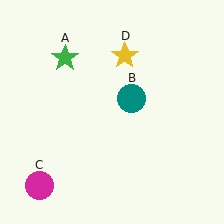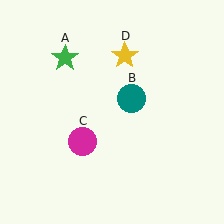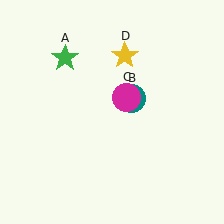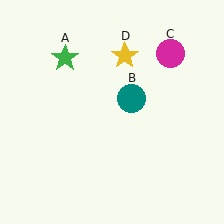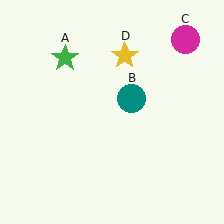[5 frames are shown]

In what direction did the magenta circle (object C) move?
The magenta circle (object C) moved up and to the right.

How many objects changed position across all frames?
1 object changed position: magenta circle (object C).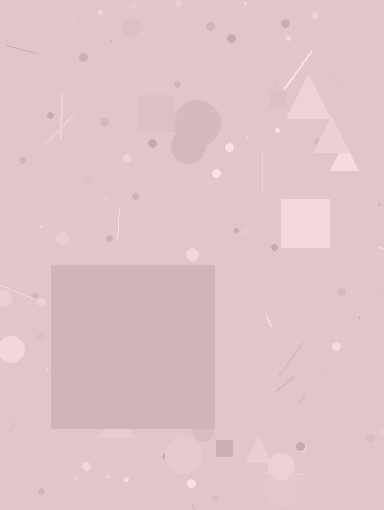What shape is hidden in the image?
A square is hidden in the image.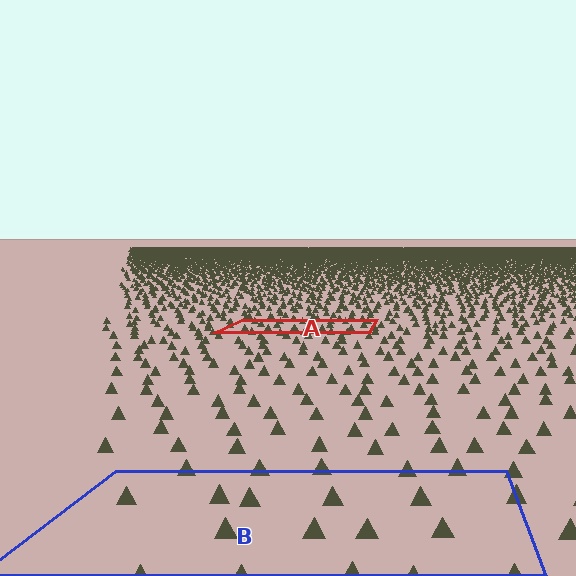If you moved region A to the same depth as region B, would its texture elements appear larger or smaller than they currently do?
They would appear larger. At a closer depth, the same texture elements are projected at a bigger on-screen size.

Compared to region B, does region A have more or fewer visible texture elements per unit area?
Region A has more texture elements per unit area — they are packed more densely because it is farther away.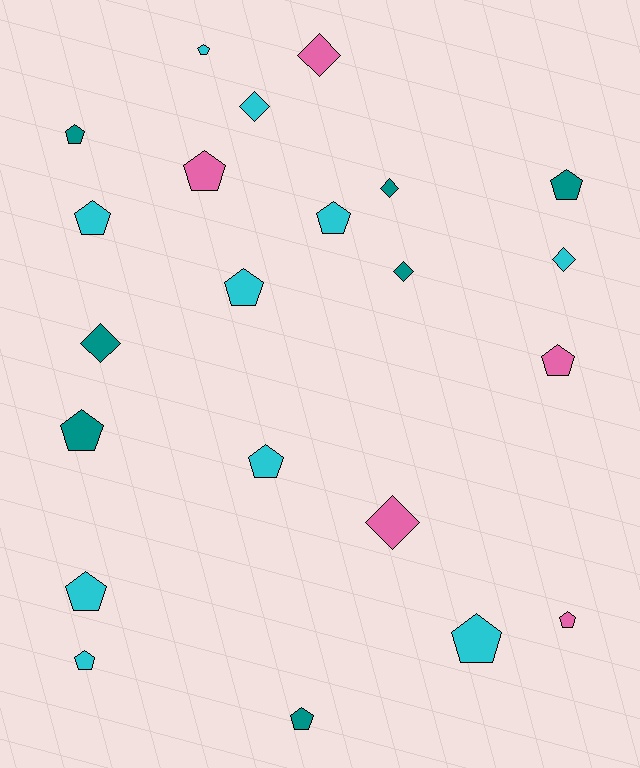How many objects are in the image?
There are 22 objects.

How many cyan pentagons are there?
There are 8 cyan pentagons.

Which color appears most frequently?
Cyan, with 10 objects.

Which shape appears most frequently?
Pentagon, with 15 objects.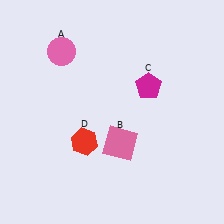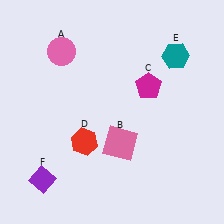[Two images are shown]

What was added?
A teal hexagon (E), a purple diamond (F) were added in Image 2.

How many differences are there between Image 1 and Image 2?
There are 2 differences between the two images.